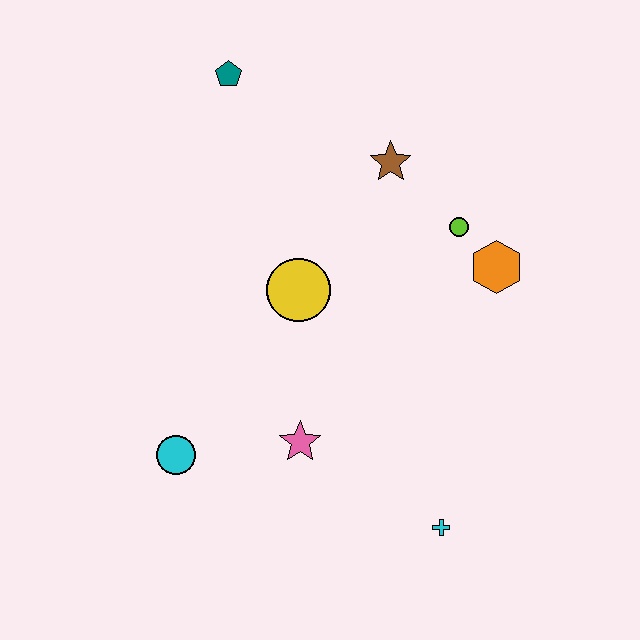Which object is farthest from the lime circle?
The cyan circle is farthest from the lime circle.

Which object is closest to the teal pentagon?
The brown star is closest to the teal pentagon.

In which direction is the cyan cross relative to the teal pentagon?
The cyan cross is below the teal pentagon.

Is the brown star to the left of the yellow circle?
No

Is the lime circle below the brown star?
Yes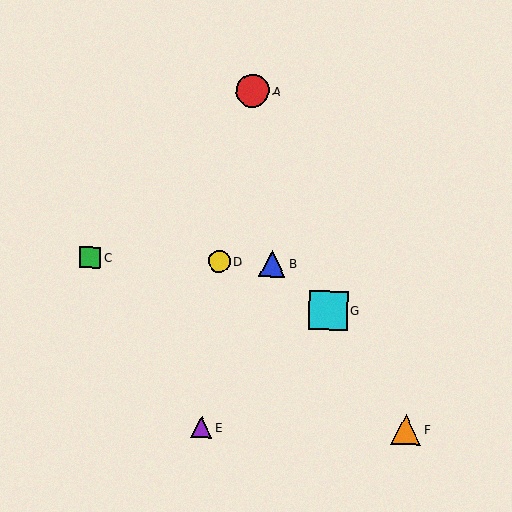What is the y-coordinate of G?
Object G is at y≈310.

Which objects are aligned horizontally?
Objects B, C, D are aligned horizontally.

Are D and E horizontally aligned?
No, D is at y≈261 and E is at y≈427.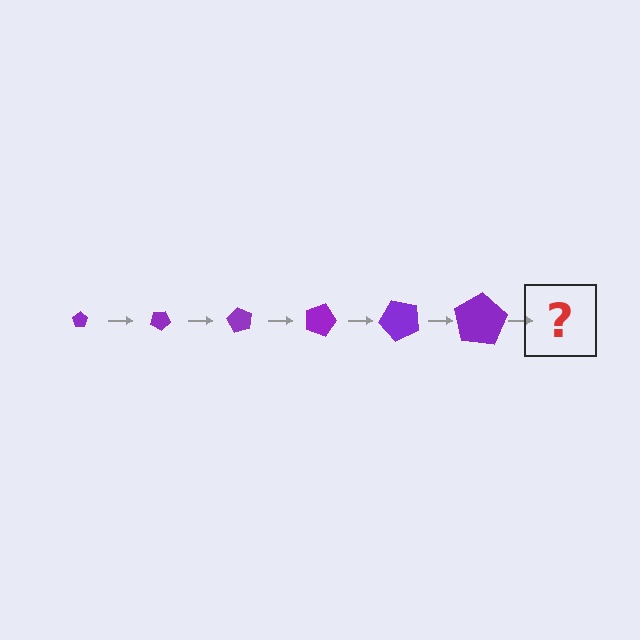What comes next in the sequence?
The next element should be a pentagon, larger than the previous one and rotated 180 degrees from the start.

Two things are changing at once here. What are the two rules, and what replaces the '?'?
The two rules are that the pentagon grows larger each step and it rotates 30 degrees each step. The '?' should be a pentagon, larger than the previous one and rotated 180 degrees from the start.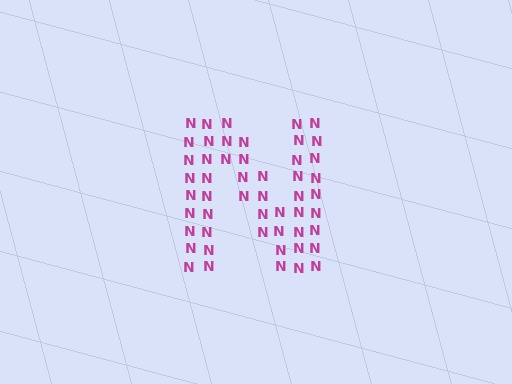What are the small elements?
The small elements are letter N's.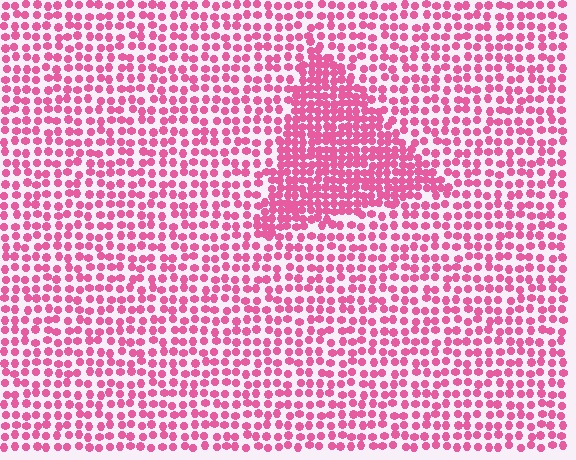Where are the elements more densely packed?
The elements are more densely packed inside the triangle boundary.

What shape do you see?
I see a triangle.